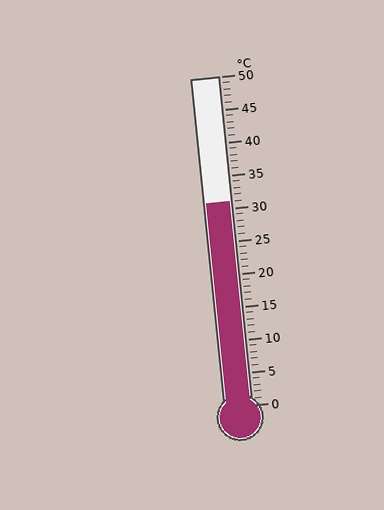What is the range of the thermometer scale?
The thermometer scale ranges from 0°C to 50°C.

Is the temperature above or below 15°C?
The temperature is above 15°C.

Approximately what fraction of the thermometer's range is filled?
The thermometer is filled to approximately 60% of its range.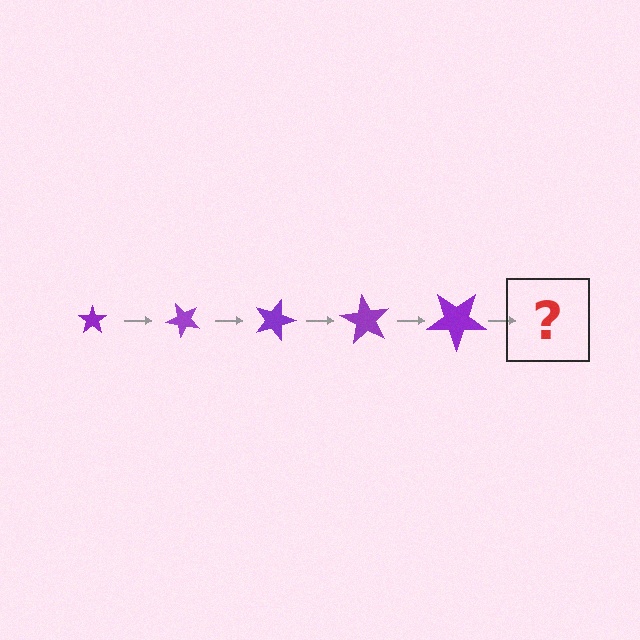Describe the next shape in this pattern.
It should be a star, larger than the previous one and rotated 225 degrees from the start.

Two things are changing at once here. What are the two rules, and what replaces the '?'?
The two rules are that the star grows larger each step and it rotates 45 degrees each step. The '?' should be a star, larger than the previous one and rotated 225 degrees from the start.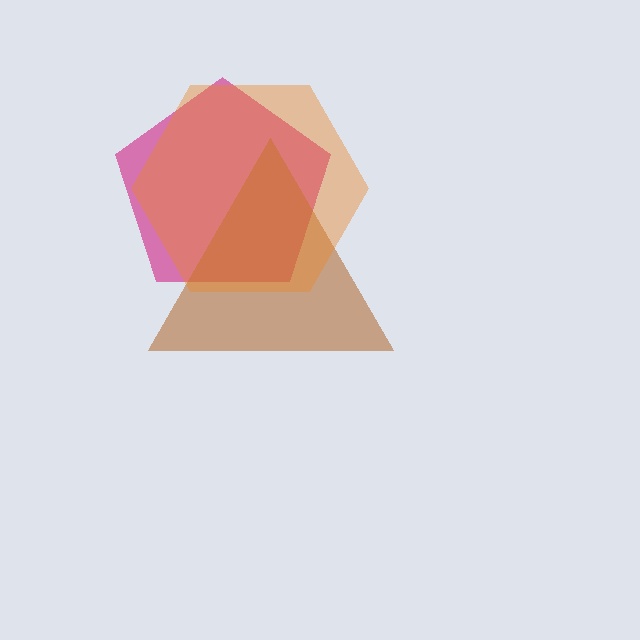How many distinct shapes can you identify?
There are 3 distinct shapes: a magenta pentagon, a brown triangle, an orange hexagon.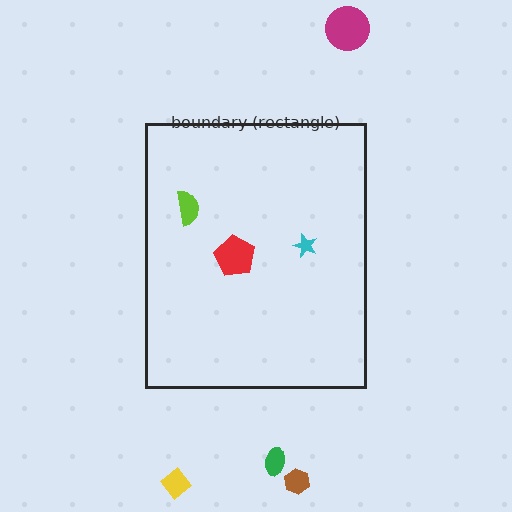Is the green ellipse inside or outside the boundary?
Outside.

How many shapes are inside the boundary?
3 inside, 4 outside.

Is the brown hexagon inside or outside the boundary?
Outside.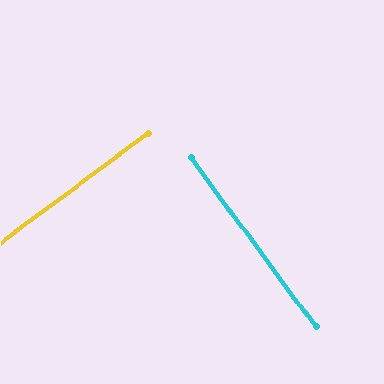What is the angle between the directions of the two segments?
Approximately 90 degrees.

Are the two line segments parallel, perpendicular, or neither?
Perpendicular — they meet at approximately 90°.